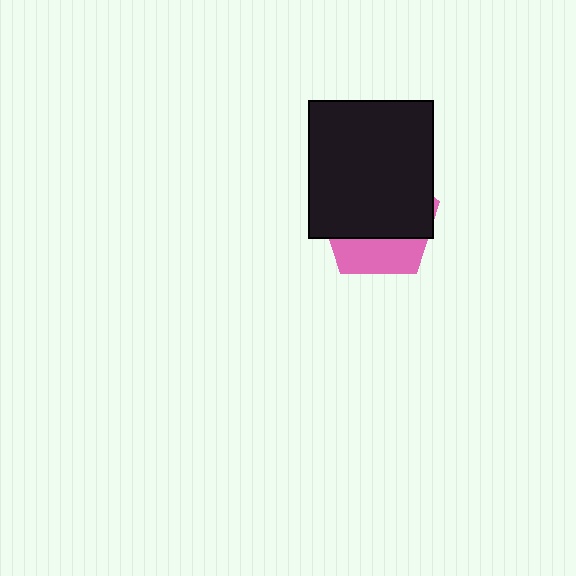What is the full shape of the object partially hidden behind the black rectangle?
The partially hidden object is a pink pentagon.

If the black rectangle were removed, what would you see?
You would see the complete pink pentagon.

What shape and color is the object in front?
The object in front is a black rectangle.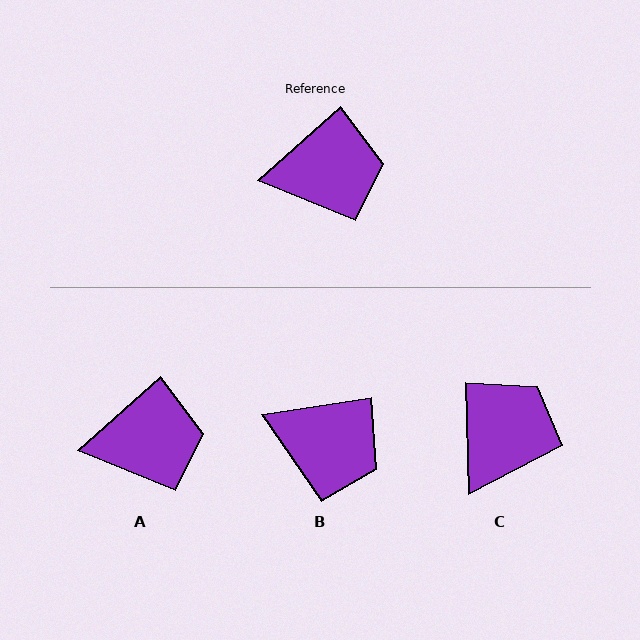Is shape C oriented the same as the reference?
No, it is off by about 49 degrees.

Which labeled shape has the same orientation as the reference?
A.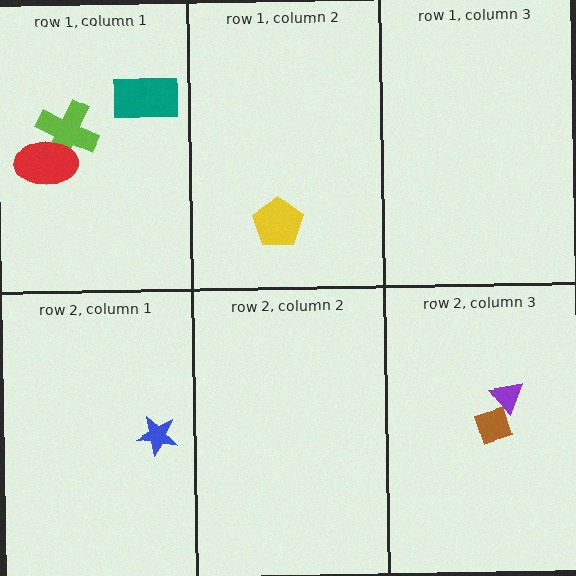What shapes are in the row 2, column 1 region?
The blue star.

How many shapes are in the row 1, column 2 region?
1.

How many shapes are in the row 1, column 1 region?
3.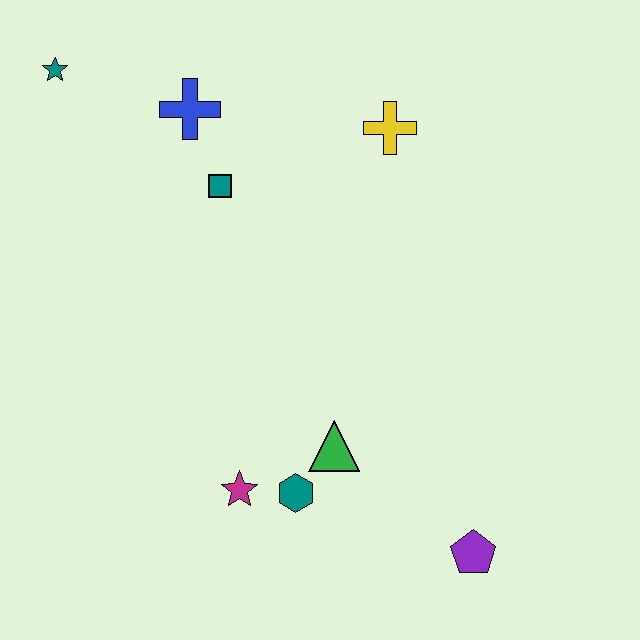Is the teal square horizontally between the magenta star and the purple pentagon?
No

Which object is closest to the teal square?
The blue cross is closest to the teal square.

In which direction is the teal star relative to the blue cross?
The teal star is to the left of the blue cross.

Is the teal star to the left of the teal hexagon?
Yes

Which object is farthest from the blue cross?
The purple pentagon is farthest from the blue cross.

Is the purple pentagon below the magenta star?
Yes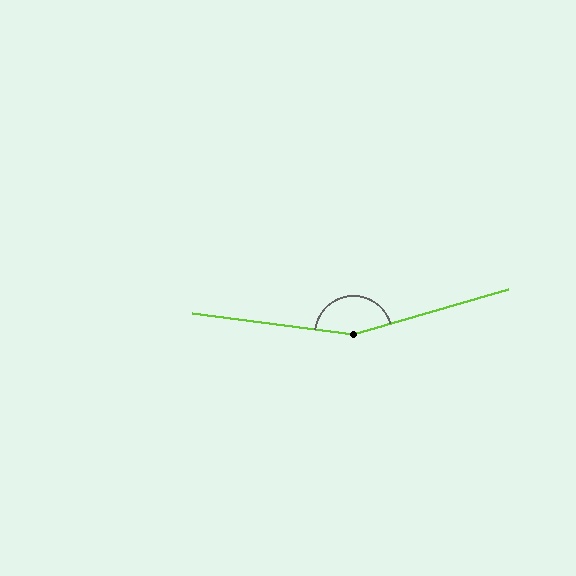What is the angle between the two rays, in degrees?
Approximately 157 degrees.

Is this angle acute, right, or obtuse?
It is obtuse.